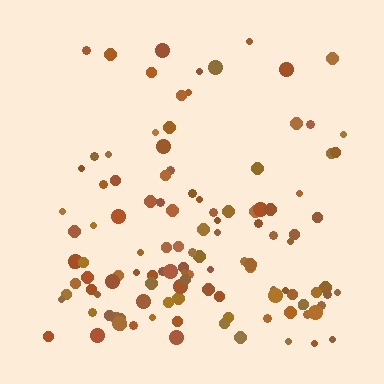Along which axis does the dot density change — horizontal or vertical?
Vertical.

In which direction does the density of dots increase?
From top to bottom, with the bottom side densest.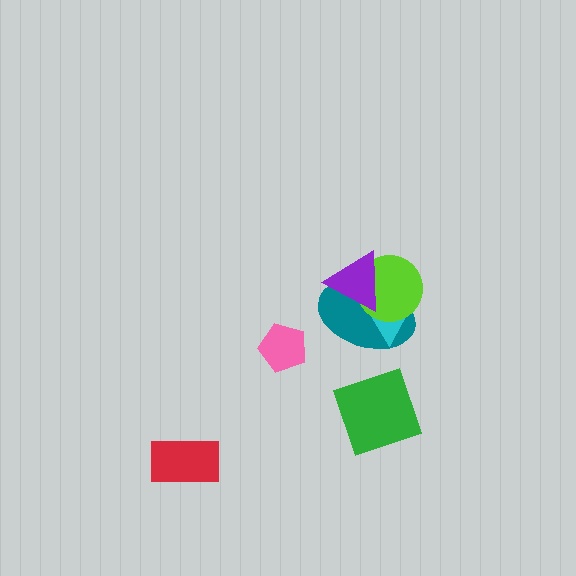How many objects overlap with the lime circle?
3 objects overlap with the lime circle.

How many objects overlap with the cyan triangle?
3 objects overlap with the cyan triangle.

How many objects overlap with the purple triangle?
3 objects overlap with the purple triangle.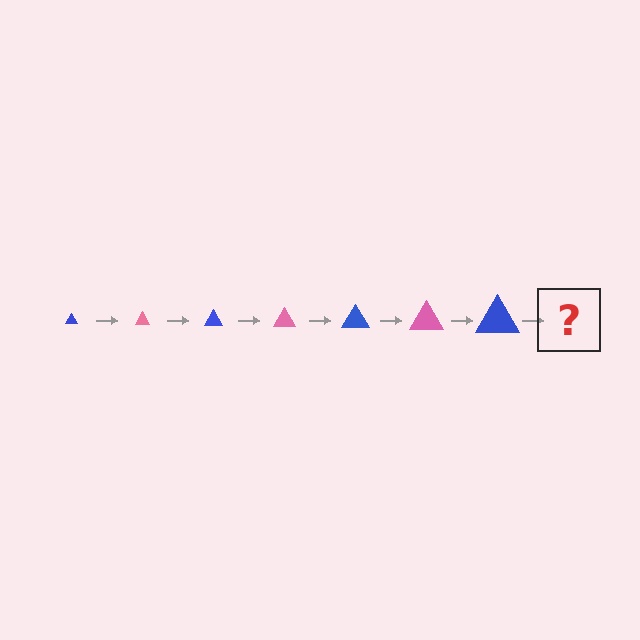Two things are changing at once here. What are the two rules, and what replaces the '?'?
The two rules are that the triangle grows larger each step and the color cycles through blue and pink. The '?' should be a pink triangle, larger than the previous one.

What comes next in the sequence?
The next element should be a pink triangle, larger than the previous one.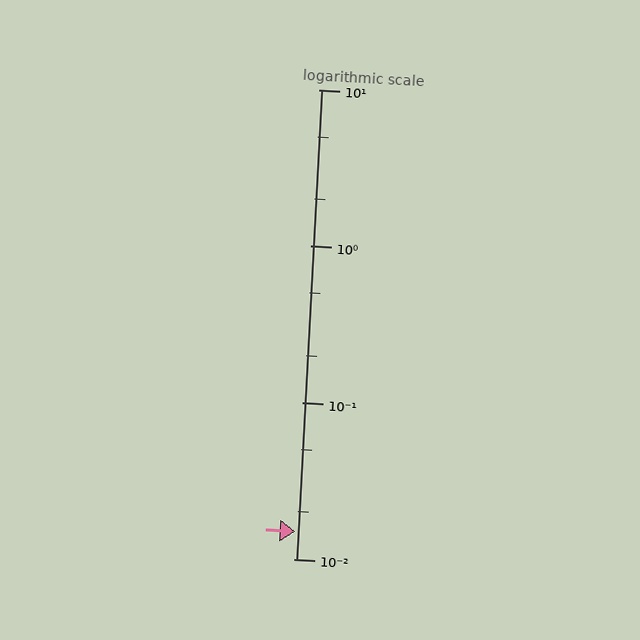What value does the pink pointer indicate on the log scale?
The pointer indicates approximately 0.015.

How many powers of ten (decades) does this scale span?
The scale spans 3 decades, from 0.01 to 10.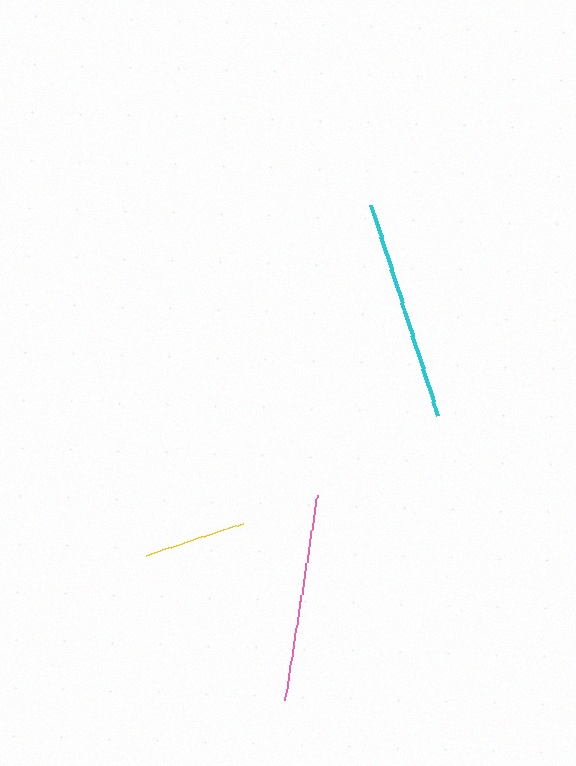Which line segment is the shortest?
The yellow line is the shortest at approximately 102 pixels.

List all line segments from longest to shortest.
From longest to shortest: cyan, pink, yellow.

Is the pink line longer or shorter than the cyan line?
The cyan line is longer than the pink line.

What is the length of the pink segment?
The pink segment is approximately 207 pixels long.